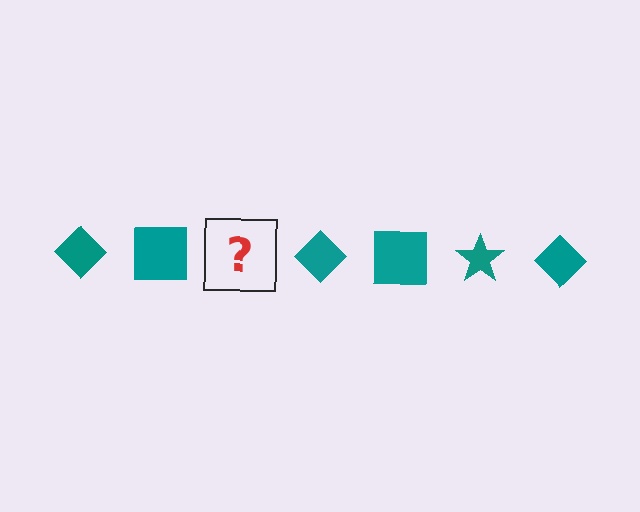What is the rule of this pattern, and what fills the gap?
The rule is that the pattern cycles through diamond, square, star shapes in teal. The gap should be filled with a teal star.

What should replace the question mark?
The question mark should be replaced with a teal star.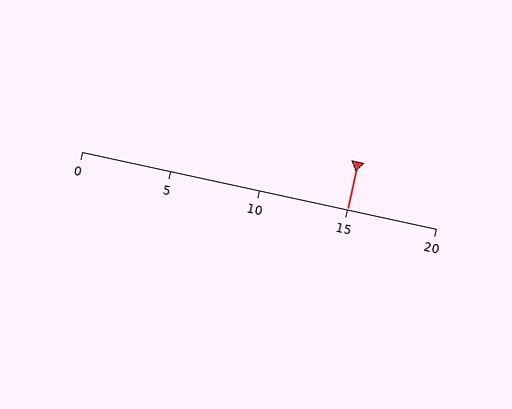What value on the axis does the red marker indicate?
The marker indicates approximately 15.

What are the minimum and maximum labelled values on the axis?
The axis runs from 0 to 20.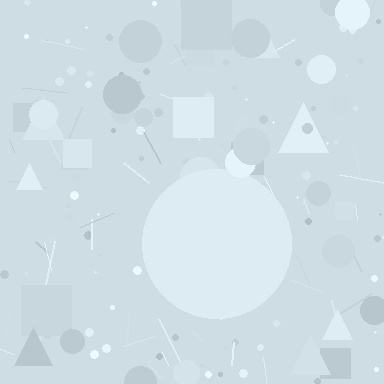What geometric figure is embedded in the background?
A circle is embedded in the background.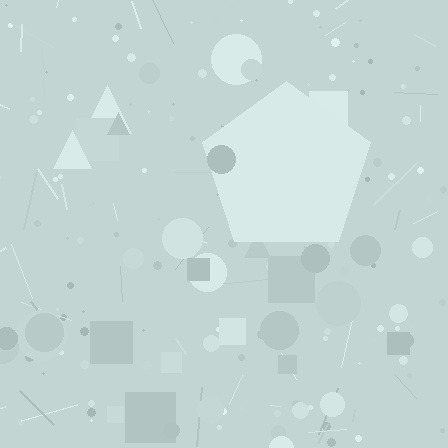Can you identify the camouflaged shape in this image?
The camouflaged shape is a pentagon.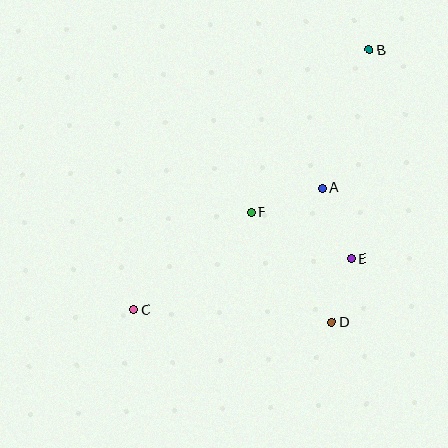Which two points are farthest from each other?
Points B and C are farthest from each other.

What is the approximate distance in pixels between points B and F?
The distance between B and F is approximately 201 pixels.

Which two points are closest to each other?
Points D and E are closest to each other.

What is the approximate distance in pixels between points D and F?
The distance between D and F is approximately 137 pixels.